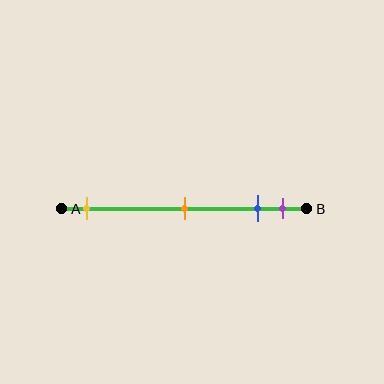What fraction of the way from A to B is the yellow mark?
The yellow mark is approximately 10% (0.1) of the way from A to B.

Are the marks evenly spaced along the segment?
No, the marks are not evenly spaced.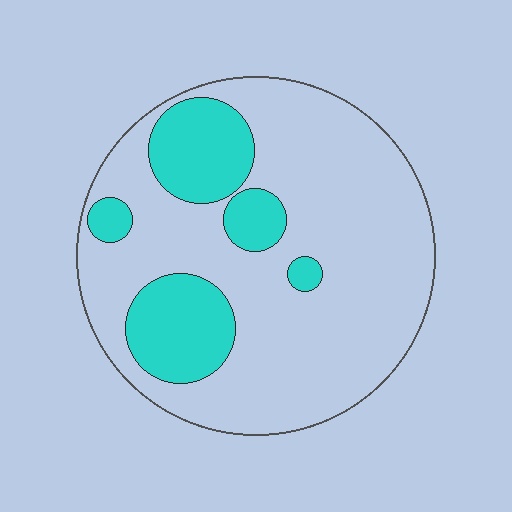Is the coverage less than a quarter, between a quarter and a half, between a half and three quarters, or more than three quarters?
Less than a quarter.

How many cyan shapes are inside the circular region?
5.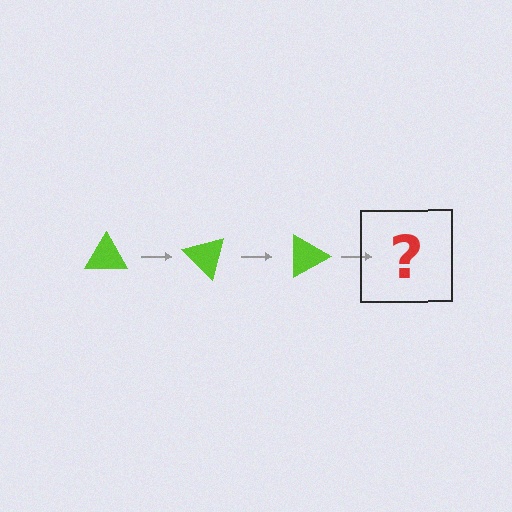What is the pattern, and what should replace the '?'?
The pattern is that the triangle rotates 45 degrees each step. The '?' should be a lime triangle rotated 135 degrees.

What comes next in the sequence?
The next element should be a lime triangle rotated 135 degrees.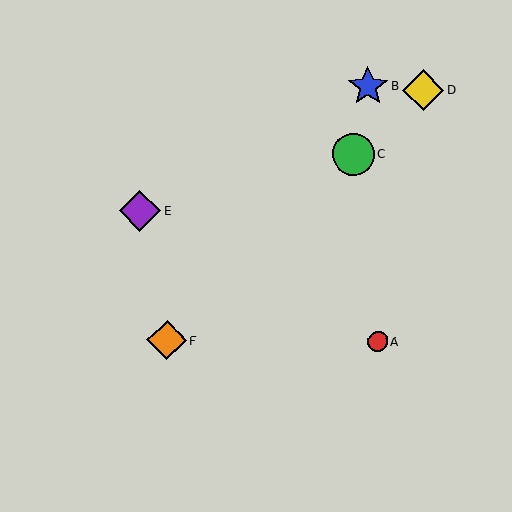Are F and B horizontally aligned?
No, F is at y≈340 and B is at y≈86.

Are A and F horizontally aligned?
Yes, both are at y≈341.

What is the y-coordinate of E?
Object E is at y≈211.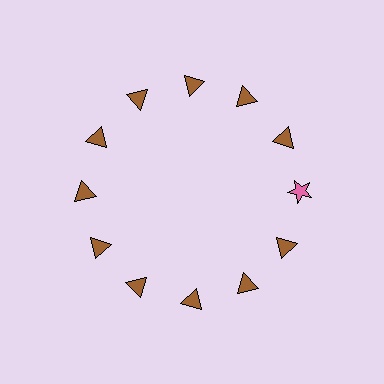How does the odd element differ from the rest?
It differs in both color (pink instead of brown) and shape (star instead of triangle).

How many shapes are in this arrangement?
There are 12 shapes arranged in a ring pattern.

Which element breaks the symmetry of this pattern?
The pink star at roughly the 3 o'clock position breaks the symmetry. All other shapes are brown triangles.